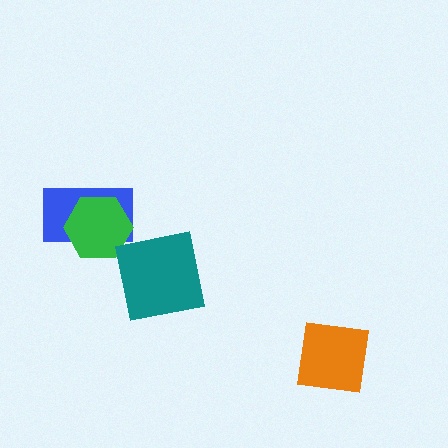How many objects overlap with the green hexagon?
1 object overlaps with the green hexagon.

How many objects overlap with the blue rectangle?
1 object overlaps with the blue rectangle.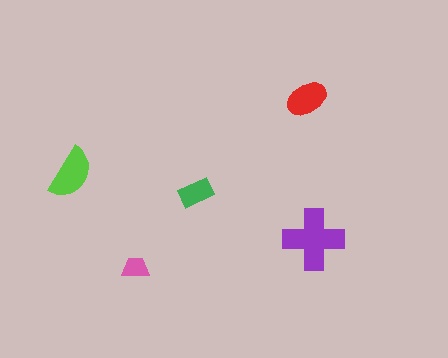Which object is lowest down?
The pink trapezoid is bottommost.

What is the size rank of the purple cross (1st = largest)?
1st.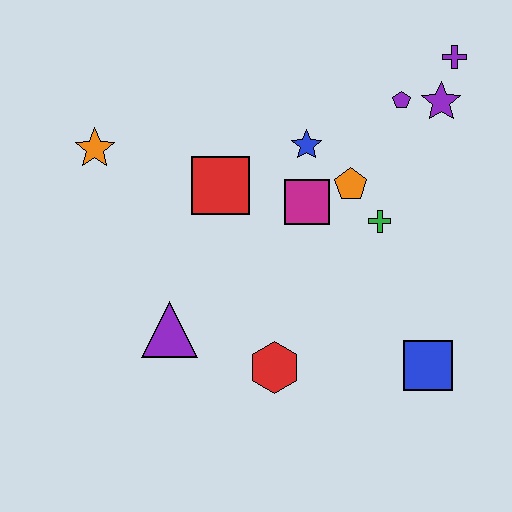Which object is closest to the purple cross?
The purple star is closest to the purple cross.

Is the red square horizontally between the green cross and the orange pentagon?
No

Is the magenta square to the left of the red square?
No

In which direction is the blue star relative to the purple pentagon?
The blue star is to the left of the purple pentagon.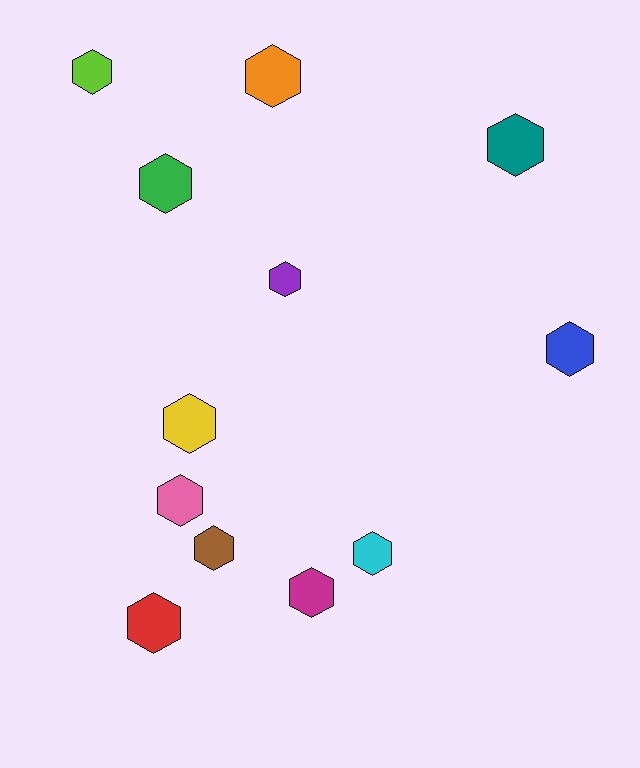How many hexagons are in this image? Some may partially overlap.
There are 12 hexagons.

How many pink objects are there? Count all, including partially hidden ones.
There is 1 pink object.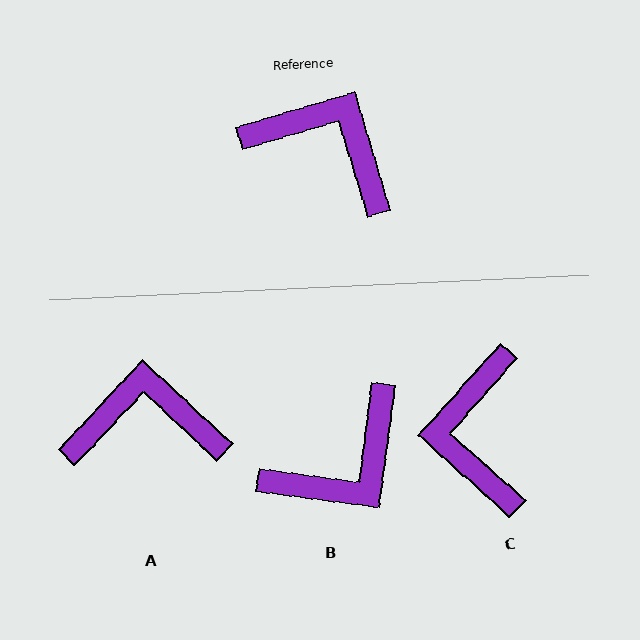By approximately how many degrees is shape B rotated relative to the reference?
Approximately 114 degrees clockwise.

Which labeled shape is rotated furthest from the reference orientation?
C, about 122 degrees away.